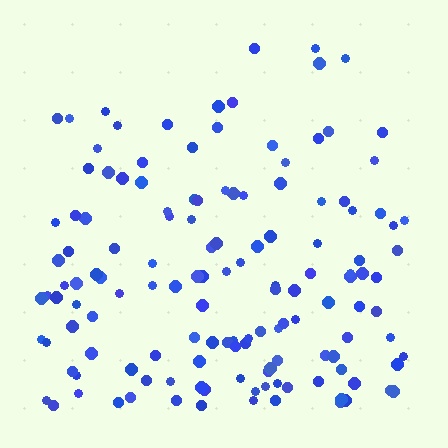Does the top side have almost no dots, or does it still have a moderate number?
Still a moderate number, just noticeably fewer than the bottom.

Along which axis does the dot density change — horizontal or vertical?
Vertical.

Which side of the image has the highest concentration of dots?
The bottom.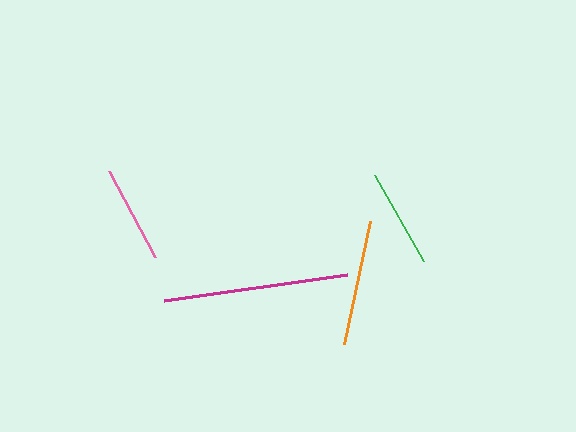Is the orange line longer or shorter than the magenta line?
The magenta line is longer than the orange line.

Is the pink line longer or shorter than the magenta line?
The magenta line is longer than the pink line.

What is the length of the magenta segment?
The magenta segment is approximately 185 pixels long.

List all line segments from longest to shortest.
From longest to shortest: magenta, orange, green, pink.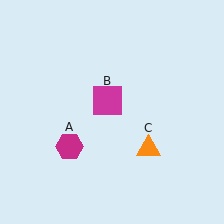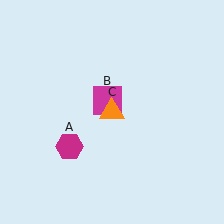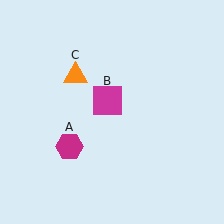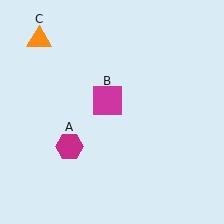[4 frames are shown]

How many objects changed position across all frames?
1 object changed position: orange triangle (object C).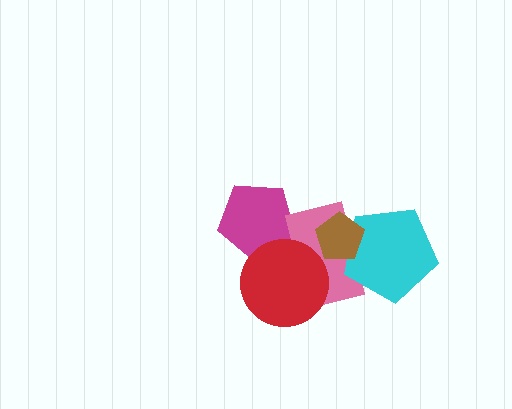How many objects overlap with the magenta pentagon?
2 objects overlap with the magenta pentagon.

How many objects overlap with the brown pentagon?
2 objects overlap with the brown pentagon.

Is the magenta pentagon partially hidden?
Yes, it is partially covered by another shape.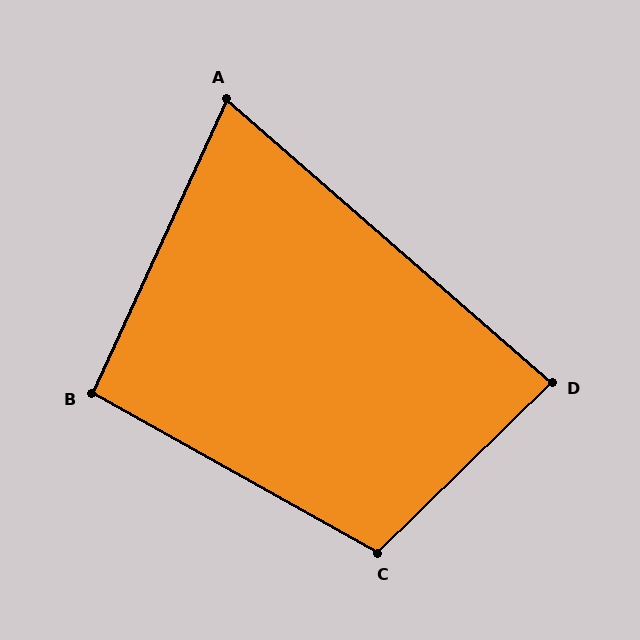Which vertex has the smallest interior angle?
A, at approximately 73 degrees.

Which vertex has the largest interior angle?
C, at approximately 107 degrees.